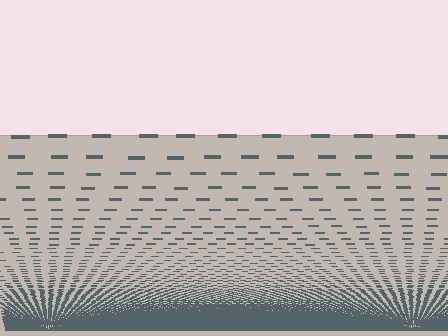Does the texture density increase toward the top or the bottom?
Density increases toward the bottom.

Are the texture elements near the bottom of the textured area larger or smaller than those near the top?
Smaller. The gradient is inverted — elements near the bottom are smaller and denser.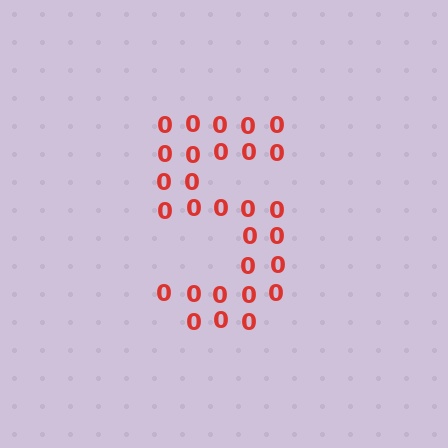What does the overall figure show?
The overall figure shows the digit 5.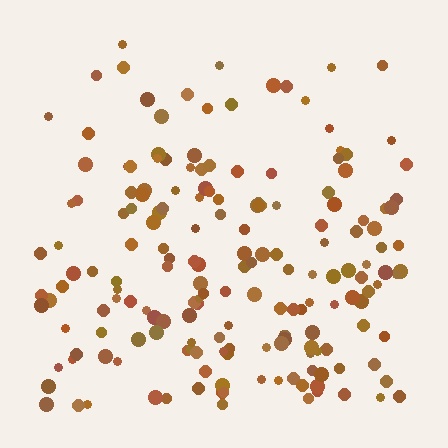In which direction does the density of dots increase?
From top to bottom, with the bottom side densest.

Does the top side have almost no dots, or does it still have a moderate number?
Still a moderate number, just noticeably fewer than the bottom.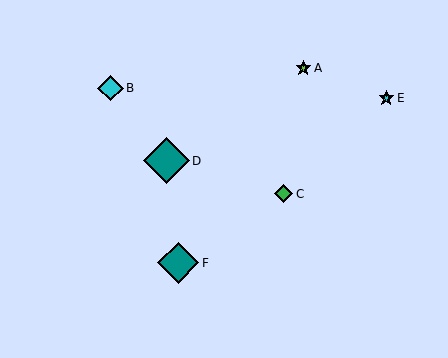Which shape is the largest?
The teal diamond (labeled D) is the largest.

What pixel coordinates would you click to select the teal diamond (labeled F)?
Click at (178, 263) to select the teal diamond F.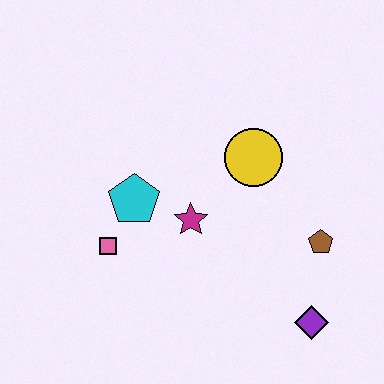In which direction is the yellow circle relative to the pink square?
The yellow circle is to the right of the pink square.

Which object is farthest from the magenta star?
The purple diamond is farthest from the magenta star.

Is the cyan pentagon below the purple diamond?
No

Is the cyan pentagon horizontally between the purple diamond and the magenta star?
No